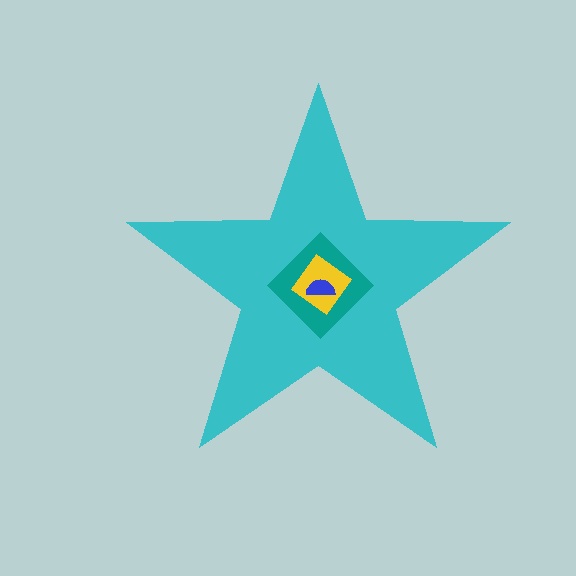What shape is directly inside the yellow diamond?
The blue semicircle.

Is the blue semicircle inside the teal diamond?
Yes.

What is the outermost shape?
The cyan star.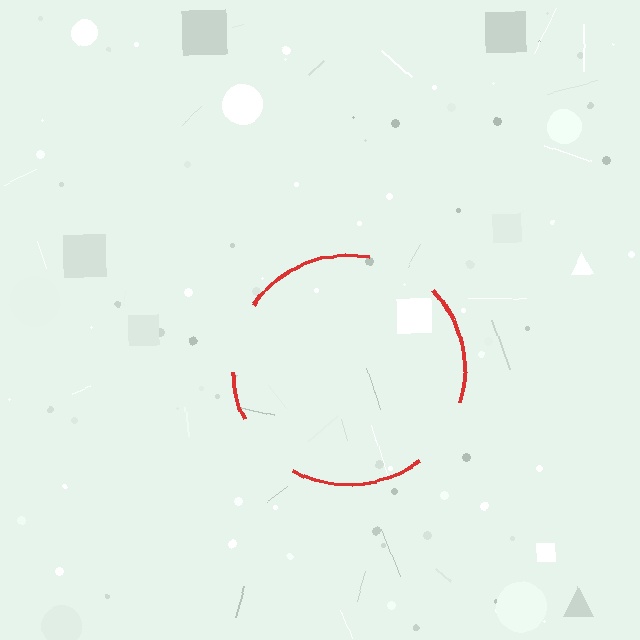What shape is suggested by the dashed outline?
The dashed outline suggests a circle.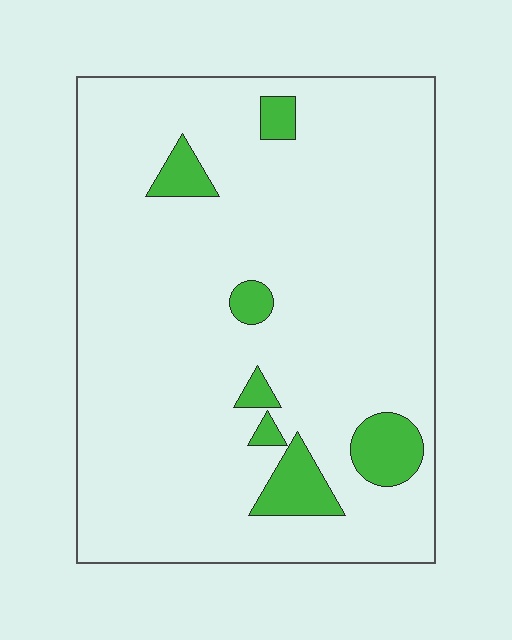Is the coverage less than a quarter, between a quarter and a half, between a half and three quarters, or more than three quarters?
Less than a quarter.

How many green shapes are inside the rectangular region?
7.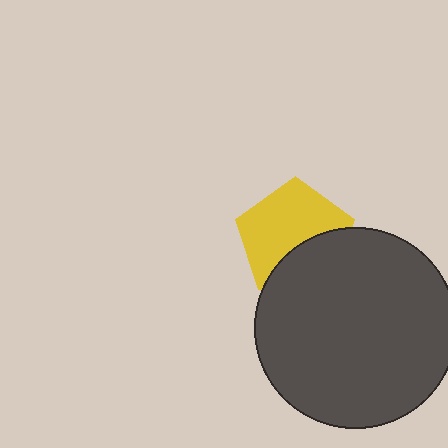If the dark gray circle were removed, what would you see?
You would see the complete yellow pentagon.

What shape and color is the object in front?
The object in front is a dark gray circle.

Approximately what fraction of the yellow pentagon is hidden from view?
Roughly 36% of the yellow pentagon is hidden behind the dark gray circle.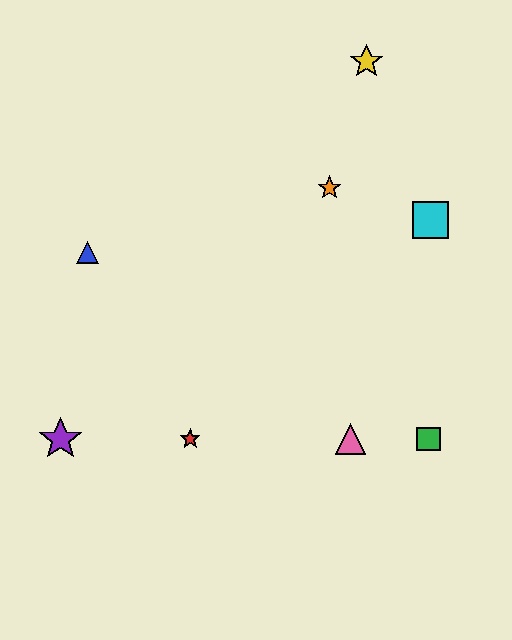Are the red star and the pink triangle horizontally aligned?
Yes, both are at y≈439.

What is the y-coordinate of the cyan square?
The cyan square is at y≈220.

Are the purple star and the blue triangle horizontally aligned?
No, the purple star is at y≈439 and the blue triangle is at y≈253.